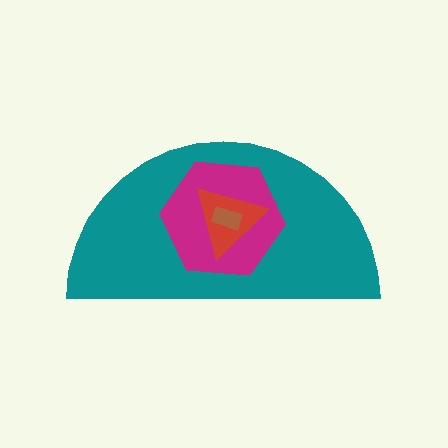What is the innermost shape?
The brown rectangle.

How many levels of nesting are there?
4.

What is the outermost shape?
The teal semicircle.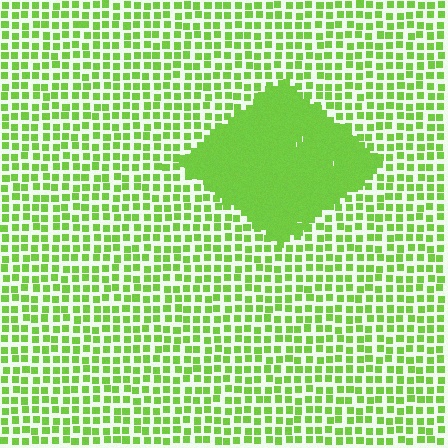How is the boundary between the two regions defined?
The boundary is defined by a change in element density (approximately 2.7x ratio). All elements are the same color, size, and shape.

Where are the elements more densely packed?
The elements are more densely packed inside the diamond boundary.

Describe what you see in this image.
The image contains small lime elements arranged at two different densities. A diamond-shaped region is visible where the elements are more densely packed than the surrounding area.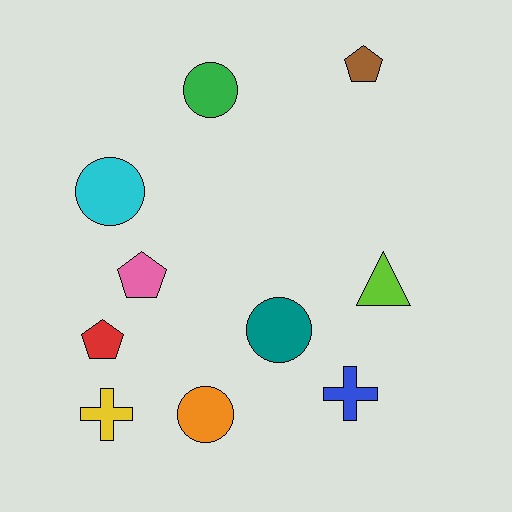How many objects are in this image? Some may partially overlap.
There are 10 objects.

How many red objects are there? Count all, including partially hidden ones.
There is 1 red object.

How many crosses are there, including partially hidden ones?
There are 2 crosses.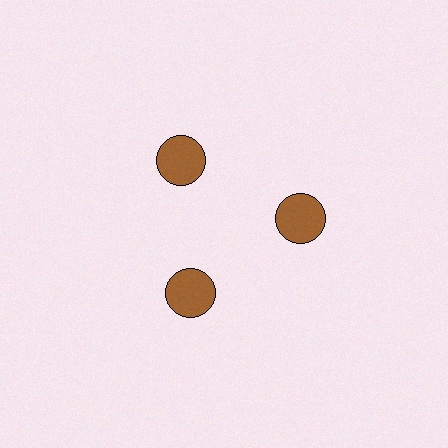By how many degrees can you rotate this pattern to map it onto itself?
The pattern maps onto itself every 120 degrees of rotation.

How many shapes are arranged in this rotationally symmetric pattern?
There are 3 shapes, arranged in 3 groups of 1.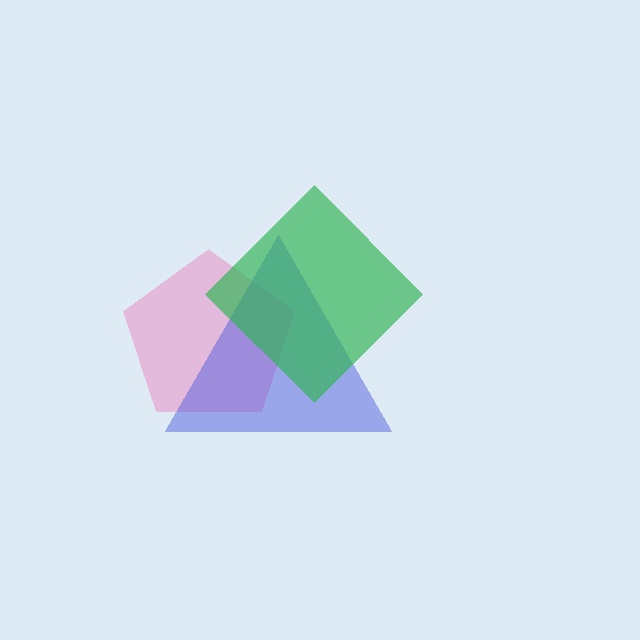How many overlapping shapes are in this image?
There are 3 overlapping shapes in the image.